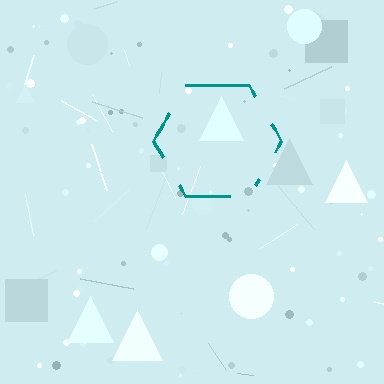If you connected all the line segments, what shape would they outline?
They would outline a hexagon.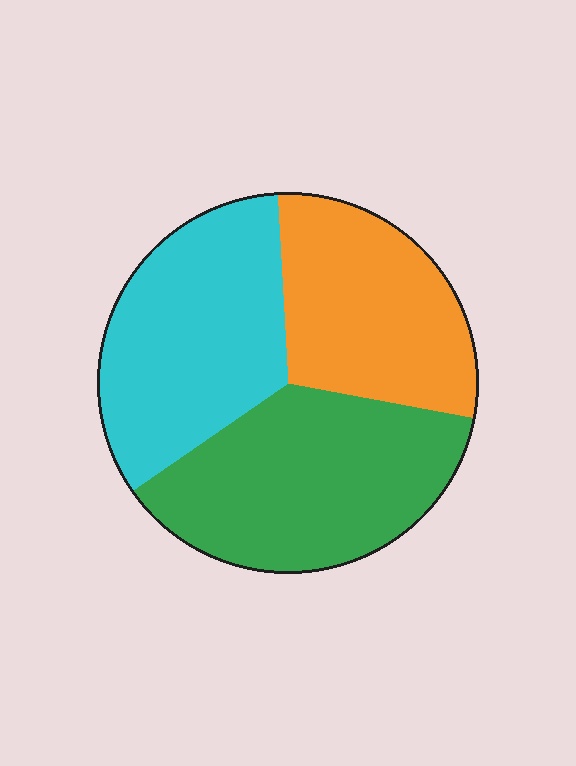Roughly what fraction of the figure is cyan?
Cyan covers roughly 35% of the figure.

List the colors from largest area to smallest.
From largest to smallest: green, cyan, orange.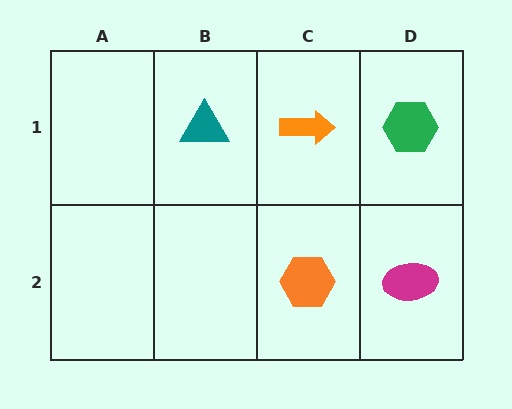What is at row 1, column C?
An orange arrow.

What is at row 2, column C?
An orange hexagon.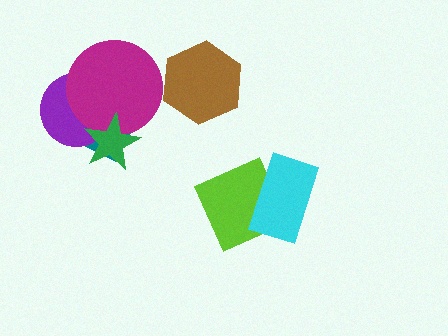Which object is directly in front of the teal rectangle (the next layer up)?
The purple circle is directly in front of the teal rectangle.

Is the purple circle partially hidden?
Yes, it is partially covered by another shape.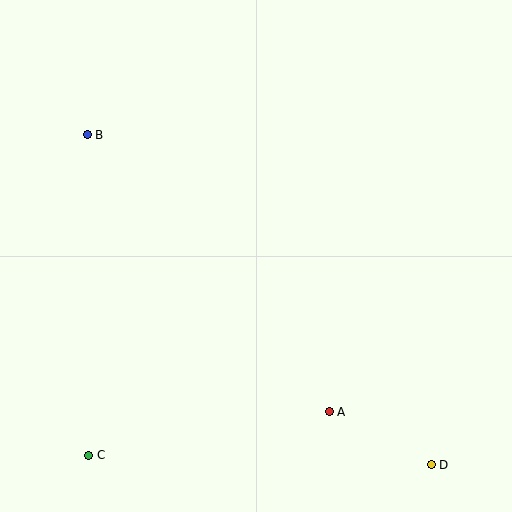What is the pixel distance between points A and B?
The distance between A and B is 368 pixels.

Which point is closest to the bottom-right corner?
Point D is closest to the bottom-right corner.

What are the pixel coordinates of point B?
Point B is at (87, 135).